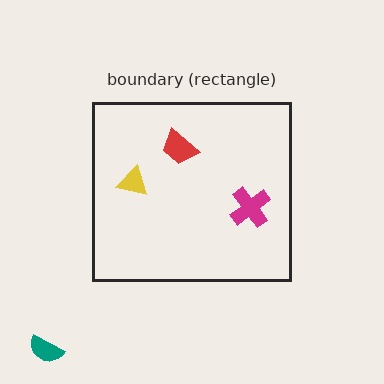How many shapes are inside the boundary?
3 inside, 1 outside.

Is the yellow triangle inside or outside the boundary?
Inside.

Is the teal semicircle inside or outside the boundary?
Outside.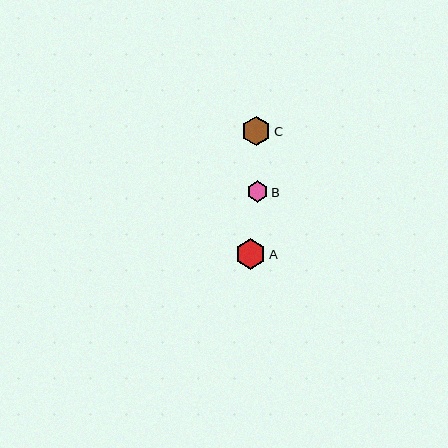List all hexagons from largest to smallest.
From largest to smallest: A, C, B.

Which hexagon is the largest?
Hexagon A is the largest with a size of approximately 31 pixels.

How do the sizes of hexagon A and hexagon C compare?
Hexagon A and hexagon C are approximately the same size.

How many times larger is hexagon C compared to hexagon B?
Hexagon C is approximately 1.4 times the size of hexagon B.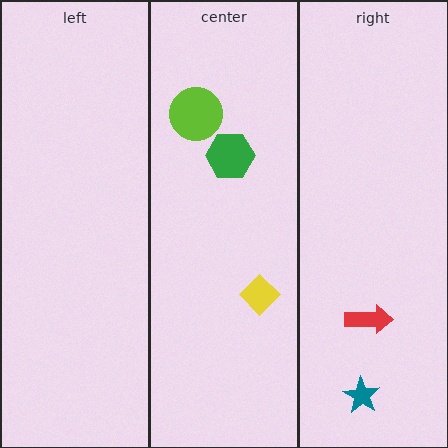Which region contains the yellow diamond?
The center region.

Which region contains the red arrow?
The right region.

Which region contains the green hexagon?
The center region.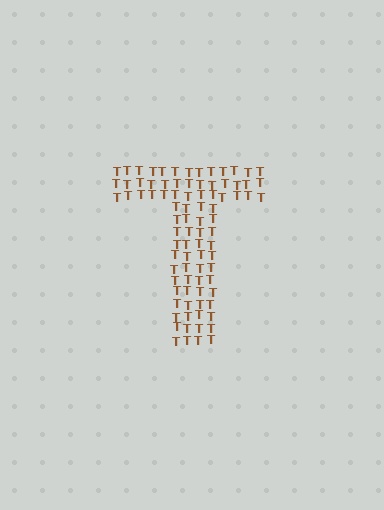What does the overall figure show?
The overall figure shows the letter T.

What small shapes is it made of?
It is made of small letter T's.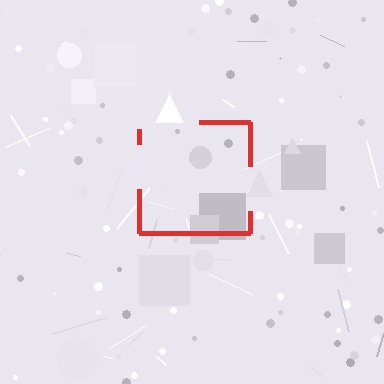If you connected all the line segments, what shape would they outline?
They would outline a square.